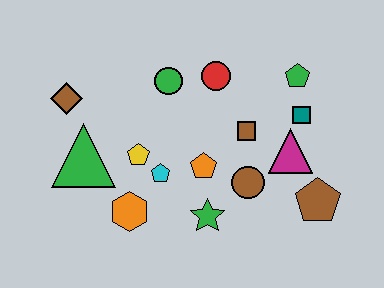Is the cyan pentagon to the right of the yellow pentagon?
Yes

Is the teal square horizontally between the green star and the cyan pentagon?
No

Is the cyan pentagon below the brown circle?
No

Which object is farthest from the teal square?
The brown diamond is farthest from the teal square.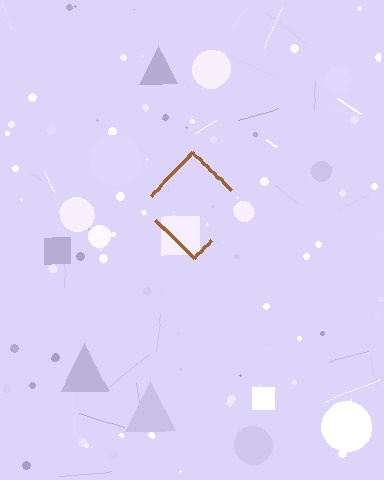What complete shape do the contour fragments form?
The contour fragments form a diamond.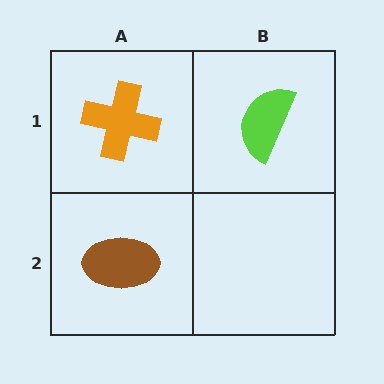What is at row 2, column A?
A brown ellipse.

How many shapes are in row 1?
2 shapes.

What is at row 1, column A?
An orange cross.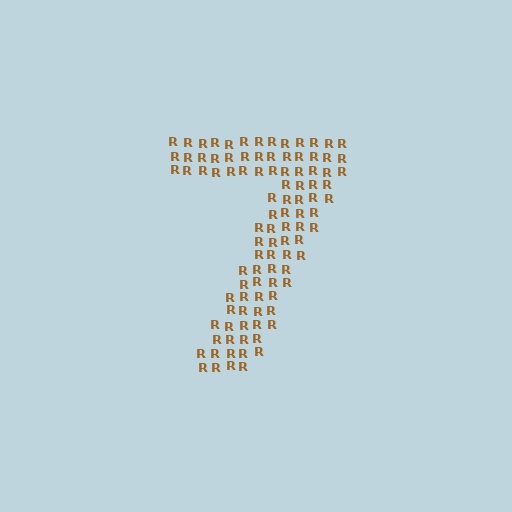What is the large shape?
The large shape is the digit 7.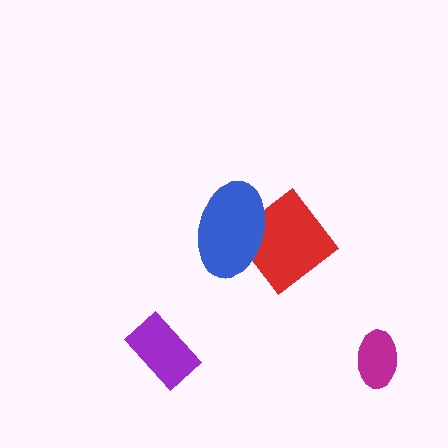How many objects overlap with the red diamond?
1 object overlaps with the red diamond.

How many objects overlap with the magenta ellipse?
0 objects overlap with the magenta ellipse.